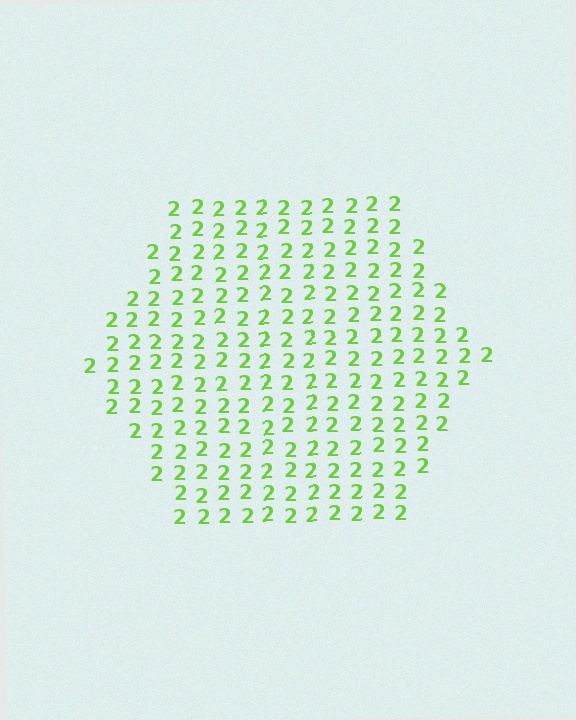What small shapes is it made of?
It is made of small digit 2's.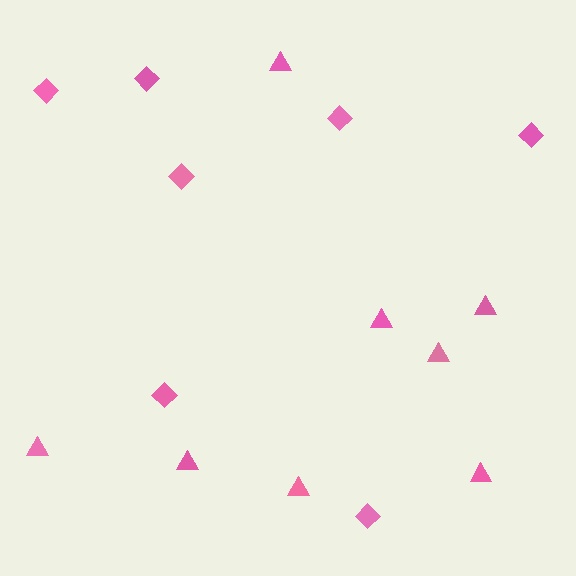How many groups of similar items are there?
There are 2 groups: one group of diamonds (7) and one group of triangles (8).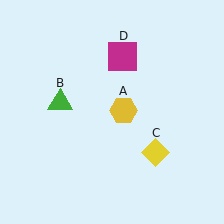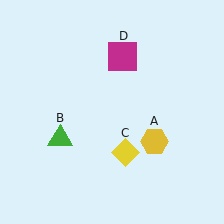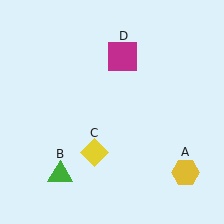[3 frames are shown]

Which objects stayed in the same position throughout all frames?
Magenta square (object D) remained stationary.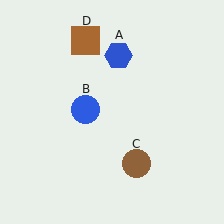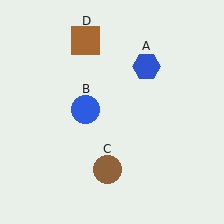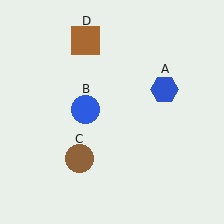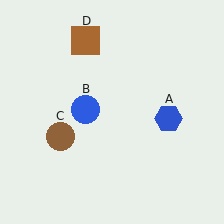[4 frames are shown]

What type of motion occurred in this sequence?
The blue hexagon (object A), brown circle (object C) rotated clockwise around the center of the scene.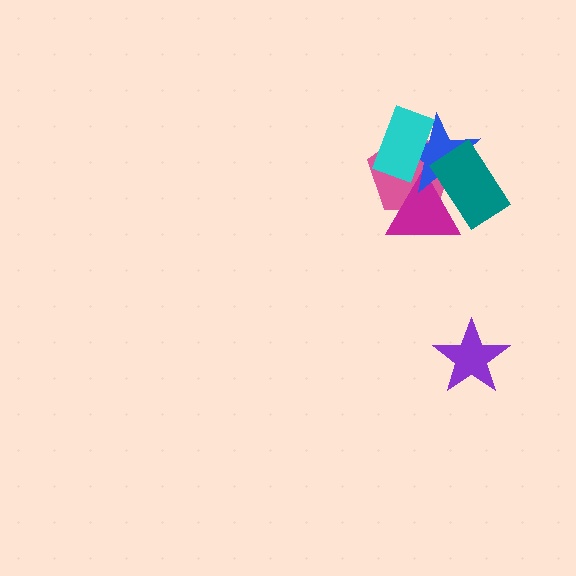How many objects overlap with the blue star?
4 objects overlap with the blue star.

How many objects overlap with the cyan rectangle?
2 objects overlap with the cyan rectangle.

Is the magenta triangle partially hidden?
Yes, it is partially covered by another shape.